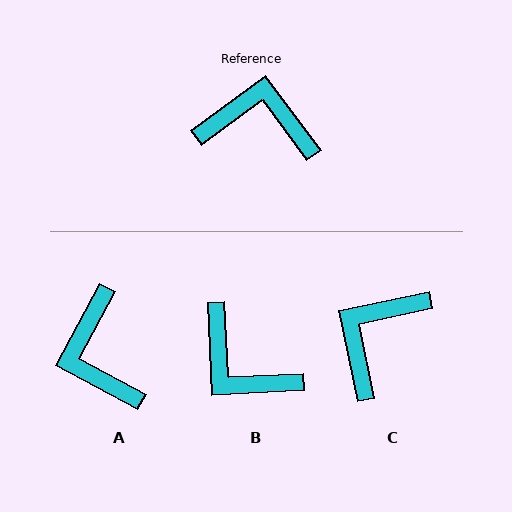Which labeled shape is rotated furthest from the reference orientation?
B, about 146 degrees away.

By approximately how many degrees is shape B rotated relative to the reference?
Approximately 146 degrees counter-clockwise.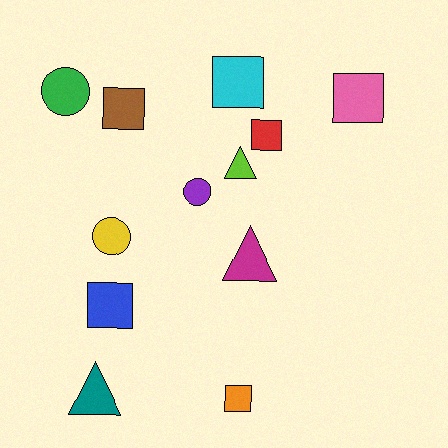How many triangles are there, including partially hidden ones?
There are 3 triangles.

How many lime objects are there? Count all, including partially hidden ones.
There is 1 lime object.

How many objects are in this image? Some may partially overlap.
There are 12 objects.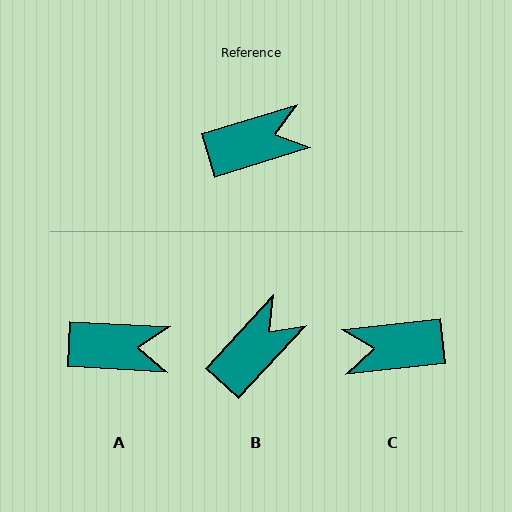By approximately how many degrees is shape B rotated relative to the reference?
Approximately 30 degrees counter-clockwise.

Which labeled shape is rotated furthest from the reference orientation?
C, about 169 degrees away.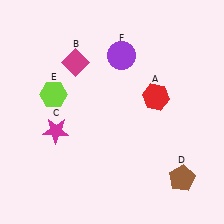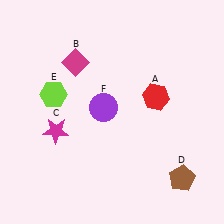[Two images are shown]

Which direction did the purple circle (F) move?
The purple circle (F) moved down.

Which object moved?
The purple circle (F) moved down.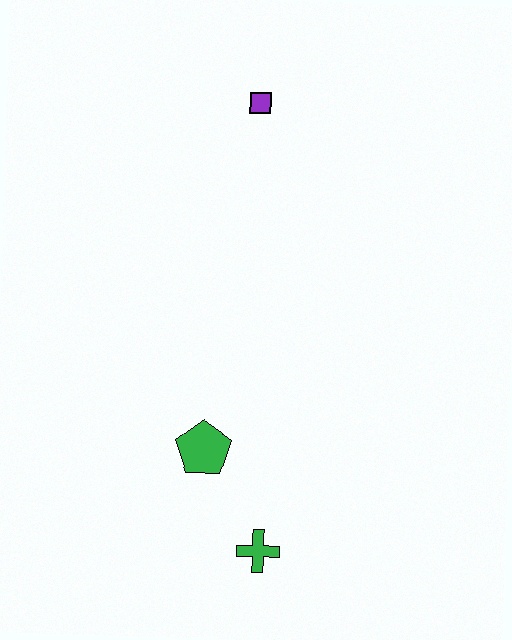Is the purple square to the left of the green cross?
Yes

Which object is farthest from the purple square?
The green cross is farthest from the purple square.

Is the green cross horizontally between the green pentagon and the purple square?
No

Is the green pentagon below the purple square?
Yes